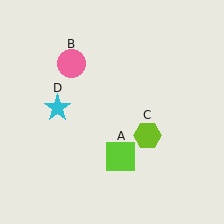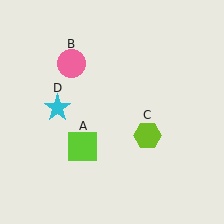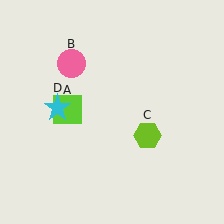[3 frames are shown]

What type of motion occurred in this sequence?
The lime square (object A) rotated clockwise around the center of the scene.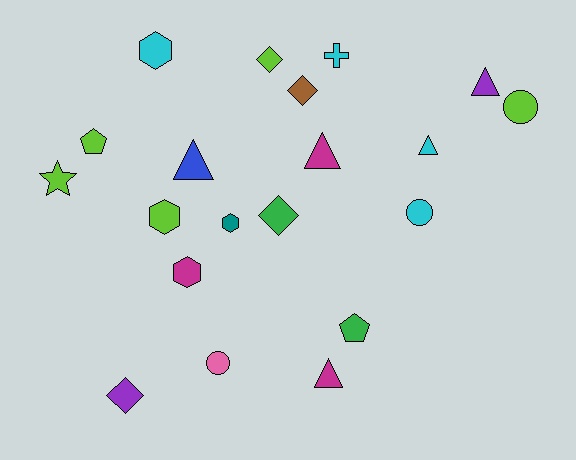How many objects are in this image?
There are 20 objects.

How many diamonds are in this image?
There are 4 diamonds.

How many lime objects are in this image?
There are 5 lime objects.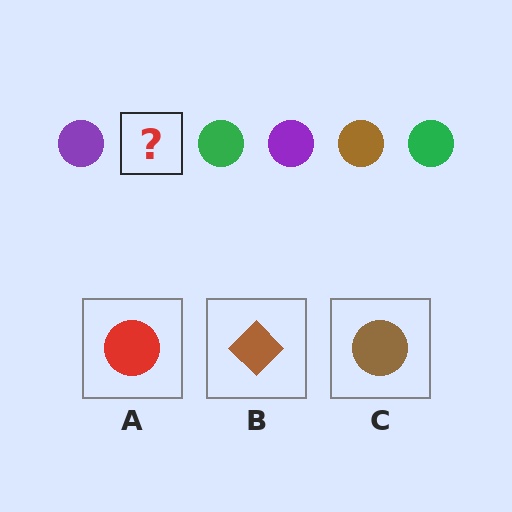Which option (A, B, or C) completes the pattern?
C.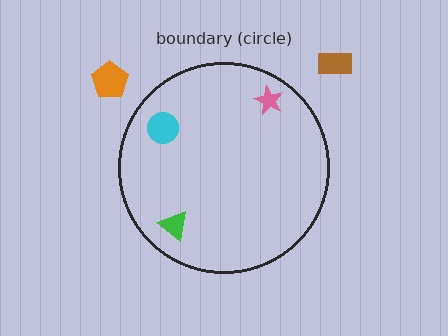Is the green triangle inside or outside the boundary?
Inside.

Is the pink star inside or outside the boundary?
Inside.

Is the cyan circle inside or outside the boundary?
Inside.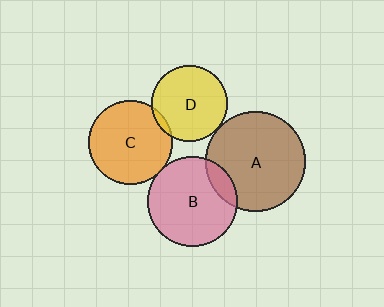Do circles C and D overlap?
Yes.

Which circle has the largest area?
Circle A (brown).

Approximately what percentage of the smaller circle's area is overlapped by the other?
Approximately 5%.